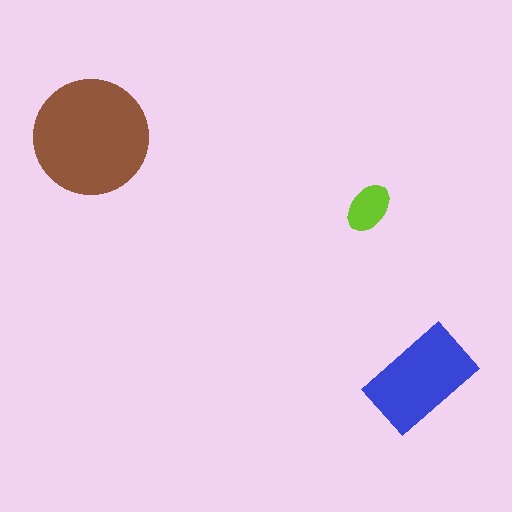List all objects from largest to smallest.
The brown circle, the blue rectangle, the lime ellipse.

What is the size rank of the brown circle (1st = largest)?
1st.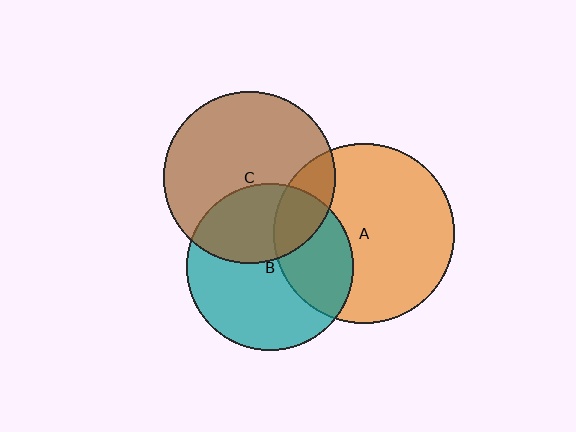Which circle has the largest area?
Circle A (orange).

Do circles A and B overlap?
Yes.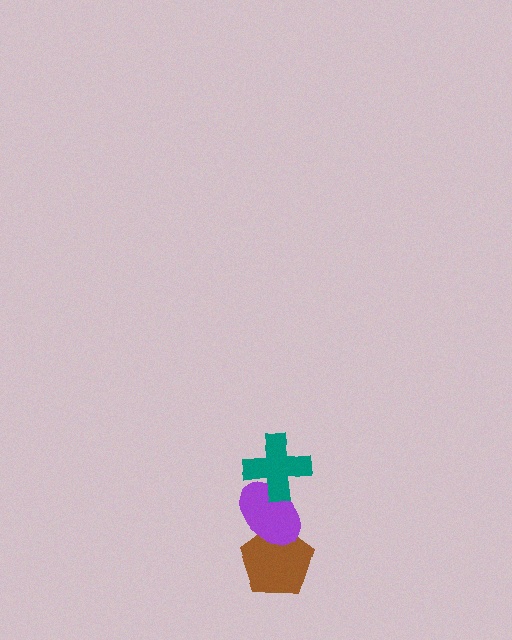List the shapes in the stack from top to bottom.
From top to bottom: the teal cross, the purple ellipse, the brown pentagon.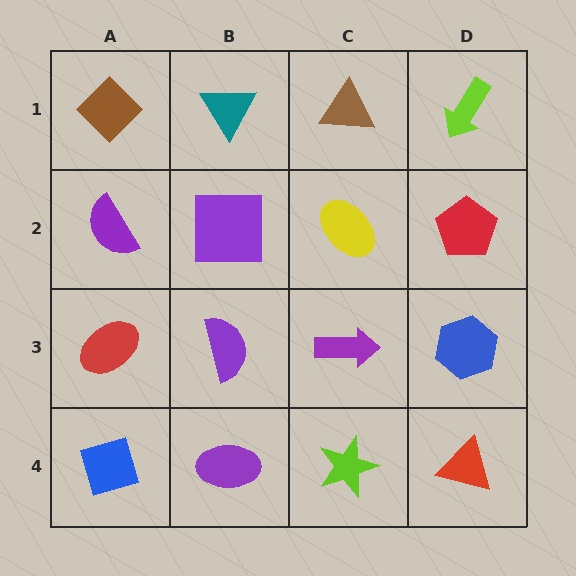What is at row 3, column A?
A red ellipse.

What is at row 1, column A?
A brown diamond.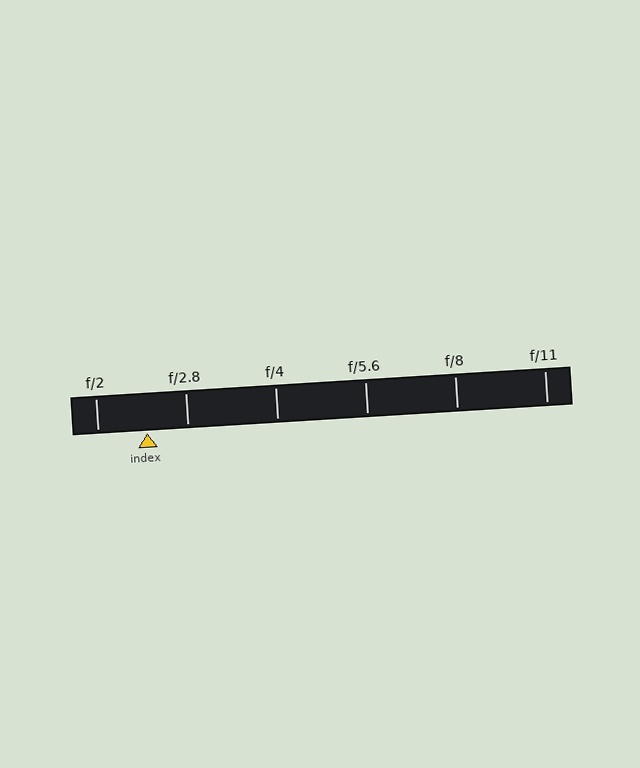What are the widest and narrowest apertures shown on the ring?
The widest aperture shown is f/2 and the narrowest is f/11.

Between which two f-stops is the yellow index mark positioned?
The index mark is between f/2 and f/2.8.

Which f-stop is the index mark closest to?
The index mark is closest to f/2.8.